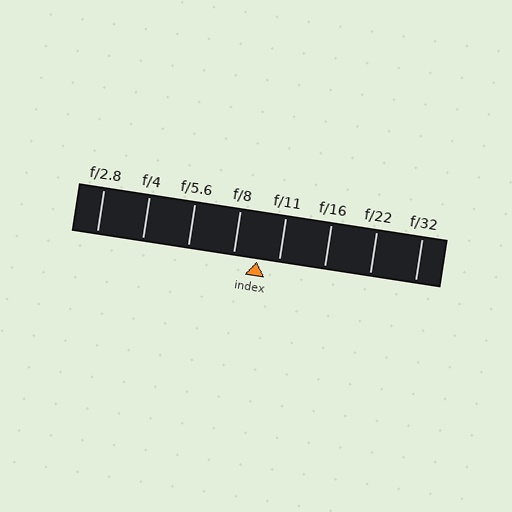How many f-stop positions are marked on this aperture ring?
There are 8 f-stop positions marked.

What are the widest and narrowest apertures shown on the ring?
The widest aperture shown is f/2.8 and the narrowest is f/32.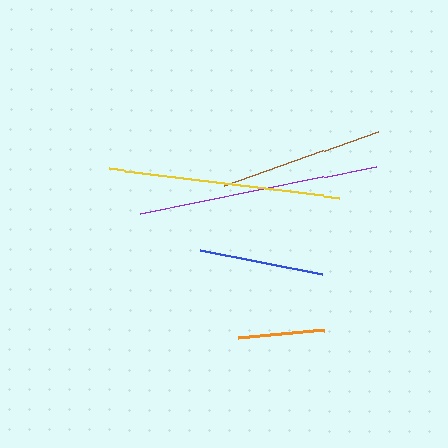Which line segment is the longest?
The purple line is the longest at approximately 241 pixels.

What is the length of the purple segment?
The purple segment is approximately 241 pixels long.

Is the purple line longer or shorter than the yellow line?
The purple line is longer than the yellow line.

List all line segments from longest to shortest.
From longest to shortest: purple, yellow, brown, blue, orange.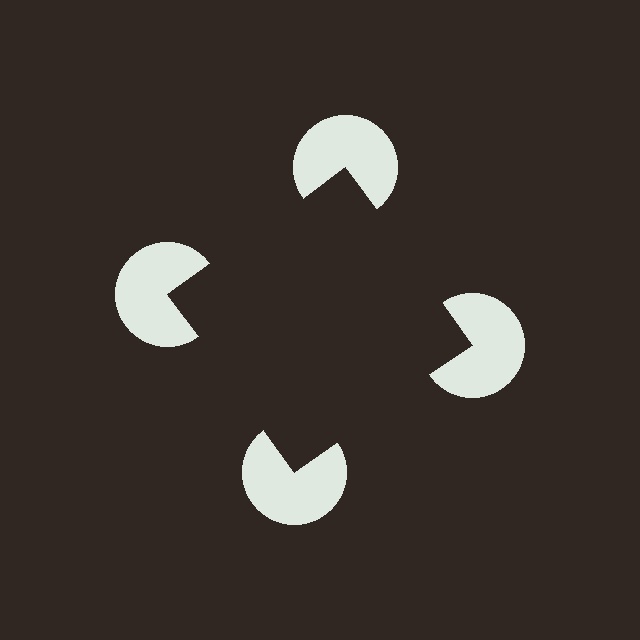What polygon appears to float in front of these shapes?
An illusory square — its edges are inferred from the aligned wedge cuts in the pac-man discs, not physically drawn.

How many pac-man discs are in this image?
There are 4 — one at each vertex of the illusory square.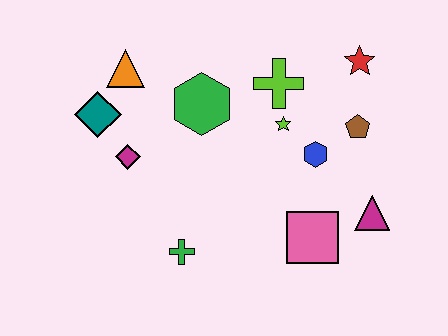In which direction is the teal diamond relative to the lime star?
The teal diamond is to the left of the lime star.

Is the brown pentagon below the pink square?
No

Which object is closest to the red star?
The brown pentagon is closest to the red star.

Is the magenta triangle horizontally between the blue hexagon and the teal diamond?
No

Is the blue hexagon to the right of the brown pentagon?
No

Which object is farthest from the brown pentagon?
The teal diamond is farthest from the brown pentagon.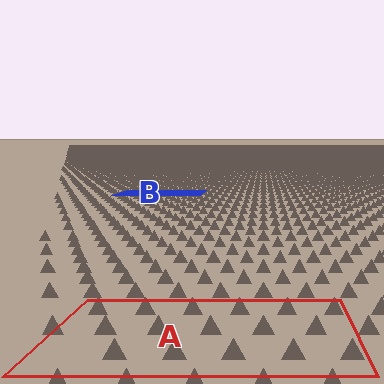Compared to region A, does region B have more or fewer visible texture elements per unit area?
Region B has more texture elements per unit area — they are packed more densely because it is farther away.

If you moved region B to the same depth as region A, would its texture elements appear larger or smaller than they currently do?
They would appear larger. At a closer depth, the same texture elements are projected at a bigger on-screen size.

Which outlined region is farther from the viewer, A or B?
Region B is farther from the viewer — the texture elements inside it appear smaller and more densely packed.